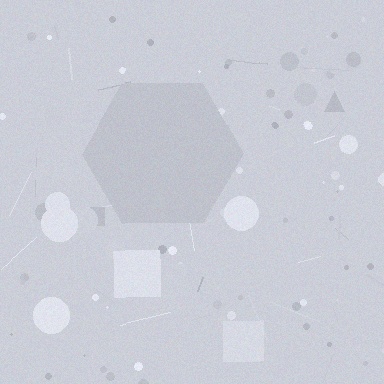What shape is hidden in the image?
A hexagon is hidden in the image.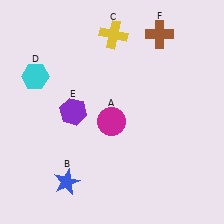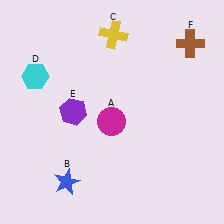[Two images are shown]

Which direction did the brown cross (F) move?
The brown cross (F) moved right.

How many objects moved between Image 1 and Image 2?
1 object moved between the two images.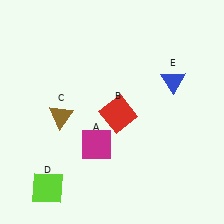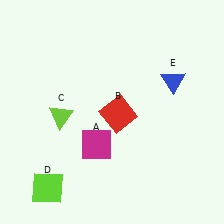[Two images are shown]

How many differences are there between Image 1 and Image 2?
There is 1 difference between the two images.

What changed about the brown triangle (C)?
In Image 1, C is brown. In Image 2, it changed to lime.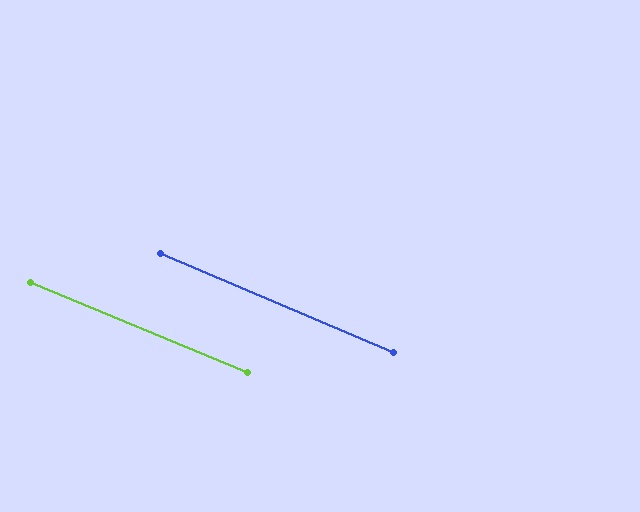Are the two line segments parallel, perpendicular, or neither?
Parallel — their directions differ by only 0.3°.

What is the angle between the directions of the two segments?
Approximately 0 degrees.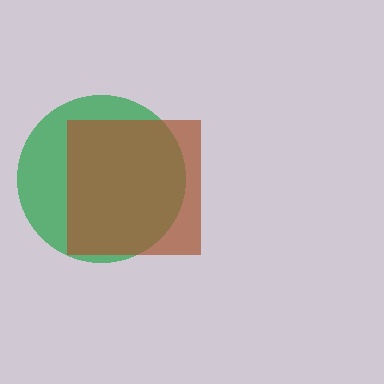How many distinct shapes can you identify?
There are 2 distinct shapes: a green circle, a brown square.